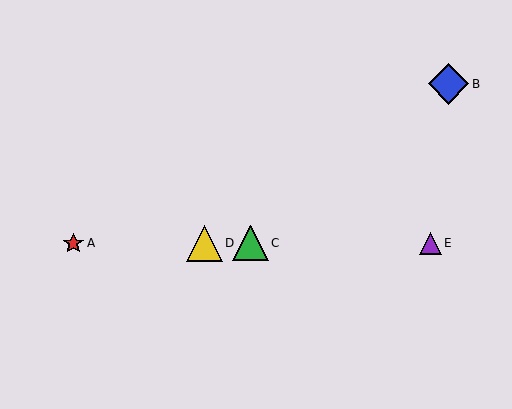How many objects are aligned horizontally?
4 objects (A, C, D, E) are aligned horizontally.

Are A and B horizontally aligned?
No, A is at y≈243 and B is at y≈84.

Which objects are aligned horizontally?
Objects A, C, D, E are aligned horizontally.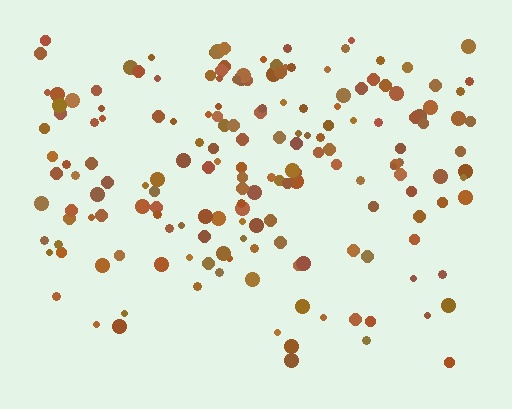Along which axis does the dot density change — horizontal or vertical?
Vertical.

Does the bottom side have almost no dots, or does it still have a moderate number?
Still a moderate number, just noticeably fewer than the top.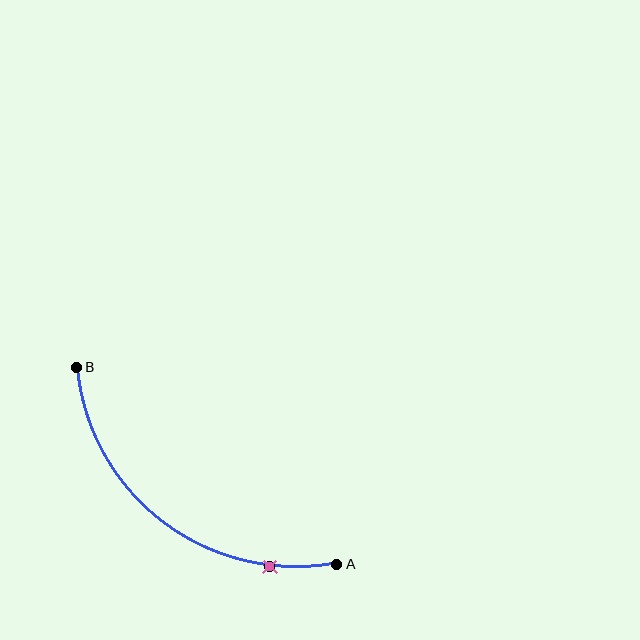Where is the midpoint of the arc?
The arc midpoint is the point on the curve farthest from the straight line joining A and B. It sits below and to the left of that line.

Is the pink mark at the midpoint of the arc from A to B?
No. The pink mark lies on the arc but is closer to endpoint A. The arc midpoint would be at the point on the curve equidistant along the arc from both A and B.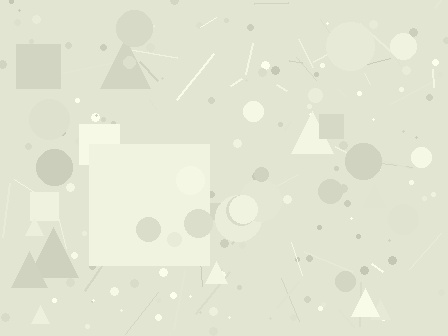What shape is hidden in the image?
A square is hidden in the image.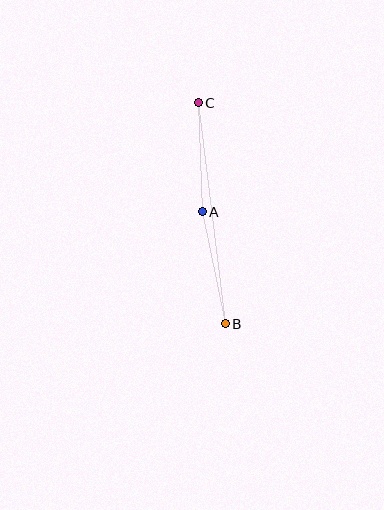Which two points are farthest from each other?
Points B and C are farthest from each other.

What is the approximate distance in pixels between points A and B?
The distance between A and B is approximately 114 pixels.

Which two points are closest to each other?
Points A and C are closest to each other.